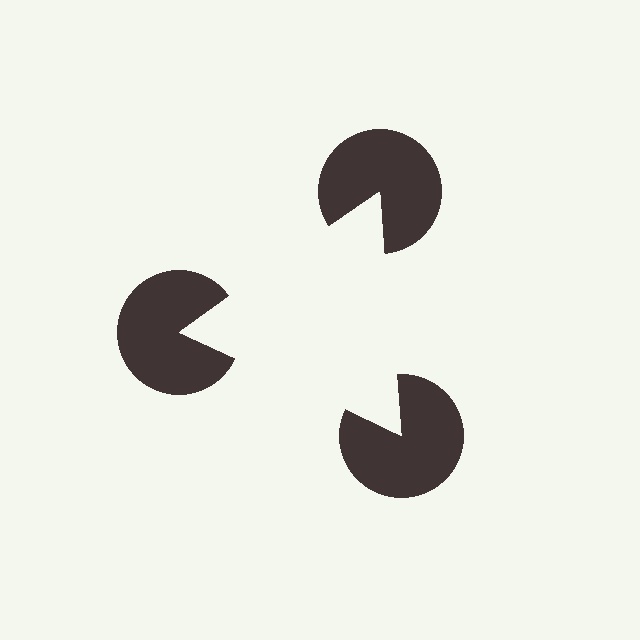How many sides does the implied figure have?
3 sides.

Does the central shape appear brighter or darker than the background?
It typically appears slightly brighter than the background, even though no actual brightness change is drawn.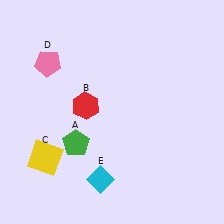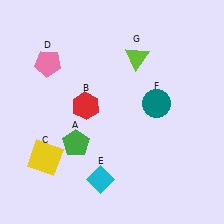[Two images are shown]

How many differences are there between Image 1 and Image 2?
There are 2 differences between the two images.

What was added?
A teal circle (F), a lime triangle (G) were added in Image 2.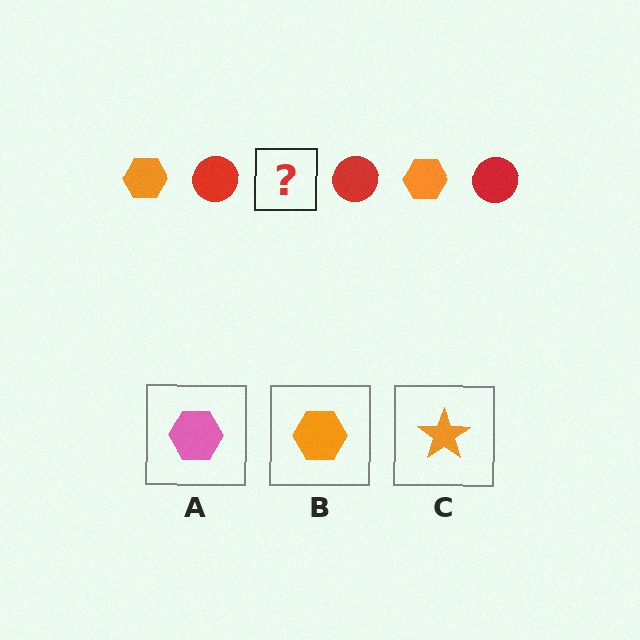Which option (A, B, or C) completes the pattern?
B.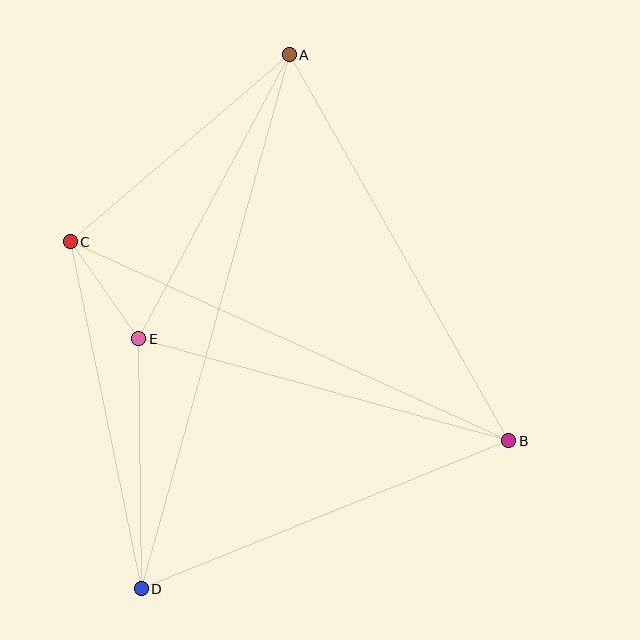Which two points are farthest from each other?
Points A and D are farthest from each other.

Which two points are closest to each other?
Points C and E are closest to each other.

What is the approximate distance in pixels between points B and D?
The distance between B and D is approximately 396 pixels.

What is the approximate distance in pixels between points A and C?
The distance between A and C is approximately 288 pixels.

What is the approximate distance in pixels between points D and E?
The distance between D and E is approximately 250 pixels.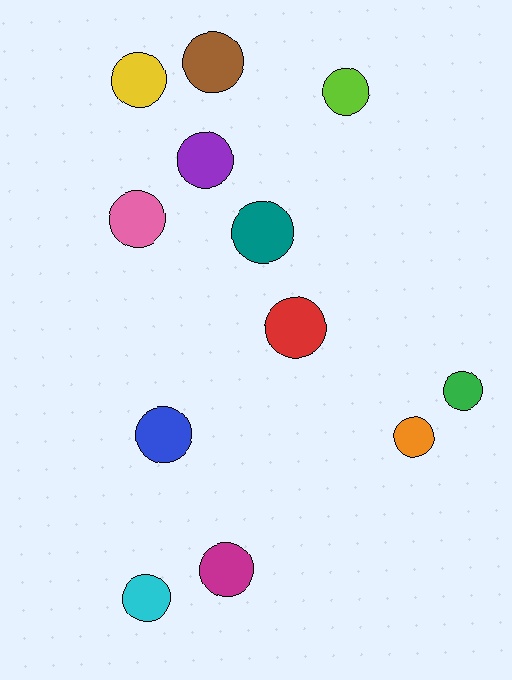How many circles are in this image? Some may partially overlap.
There are 12 circles.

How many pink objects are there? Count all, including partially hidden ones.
There is 1 pink object.